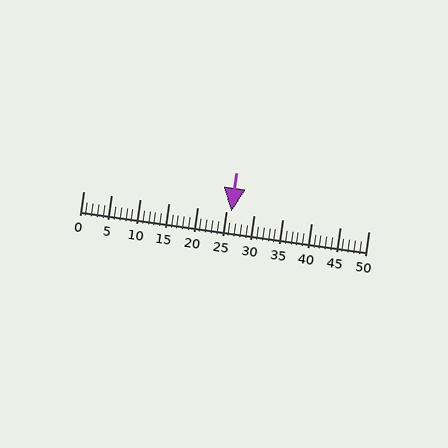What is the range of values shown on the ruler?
The ruler shows values from 0 to 50.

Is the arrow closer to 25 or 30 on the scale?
The arrow is closer to 25.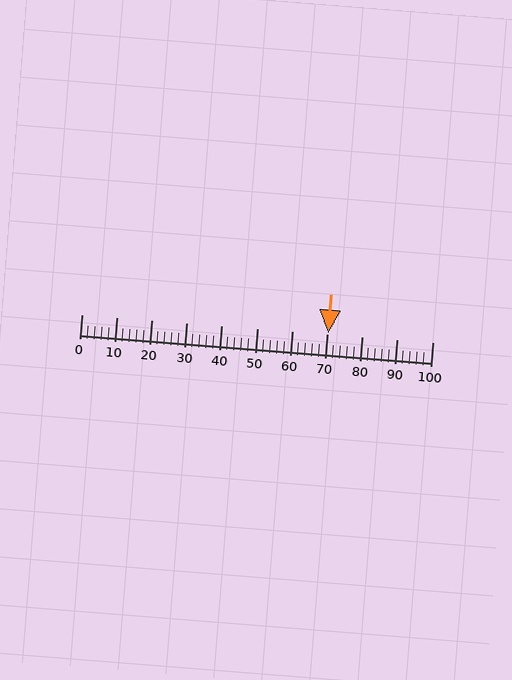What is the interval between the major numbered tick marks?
The major tick marks are spaced 10 units apart.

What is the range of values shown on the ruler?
The ruler shows values from 0 to 100.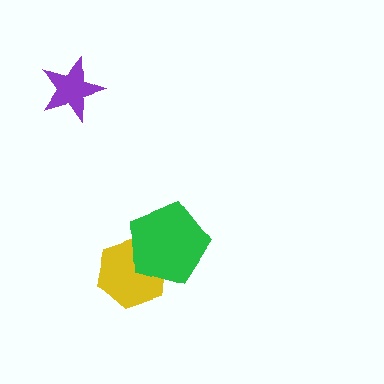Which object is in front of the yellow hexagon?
The green pentagon is in front of the yellow hexagon.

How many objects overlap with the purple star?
0 objects overlap with the purple star.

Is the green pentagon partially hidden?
No, no other shape covers it.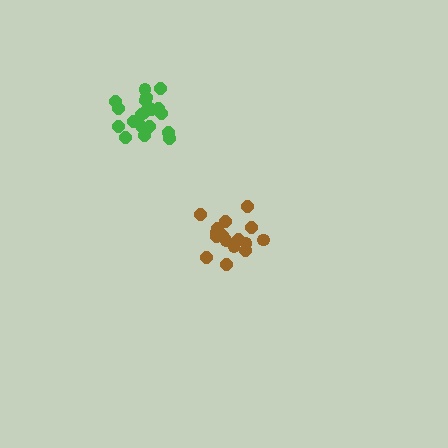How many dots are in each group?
Group 1: 17 dots, Group 2: 19 dots (36 total).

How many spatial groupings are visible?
There are 2 spatial groupings.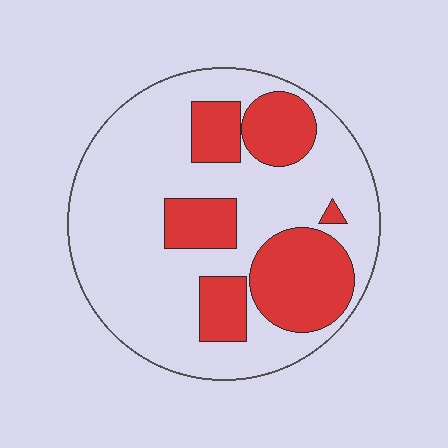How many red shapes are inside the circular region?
6.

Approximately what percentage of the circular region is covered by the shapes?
Approximately 30%.